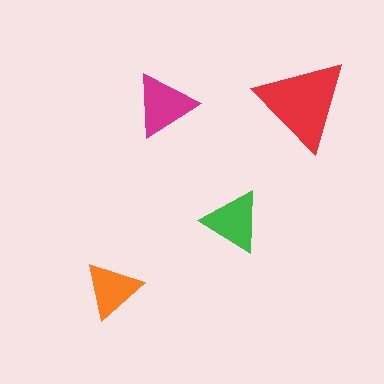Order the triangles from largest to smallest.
the red one, the magenta one, the green one, the orange one.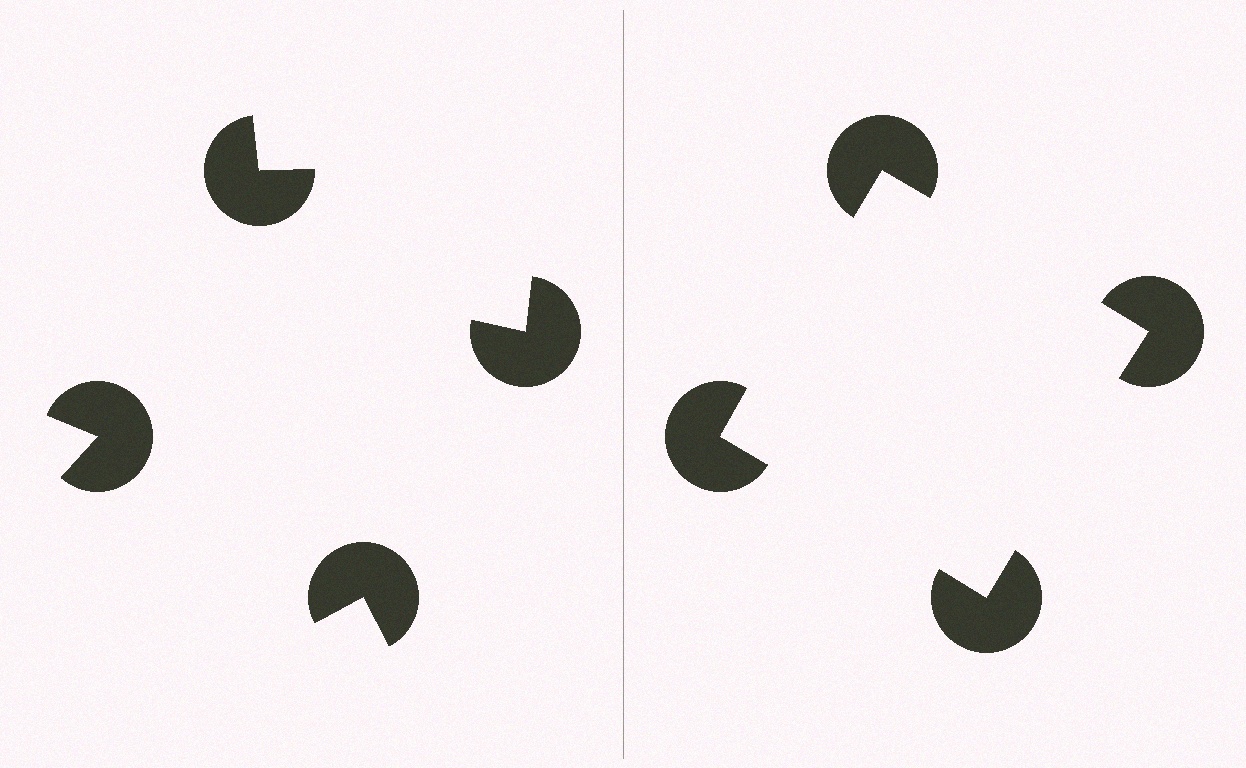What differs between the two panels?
The pac-man discs are positioned identically on both sides; only the wedge orientations differ. On the right they align to a square; on the left they are misaligned.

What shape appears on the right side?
An illusory square.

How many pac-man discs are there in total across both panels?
8 — 4 on each side.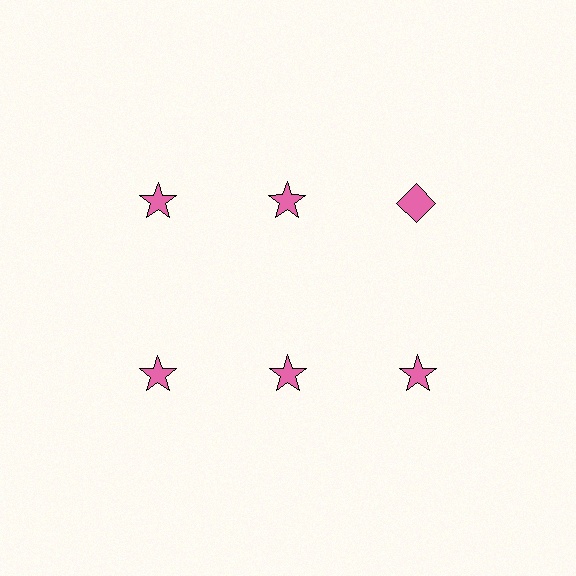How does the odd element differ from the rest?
It has a different shape: diamond instead of star.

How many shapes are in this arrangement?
There are 6 shapes arranged in a grid pattern.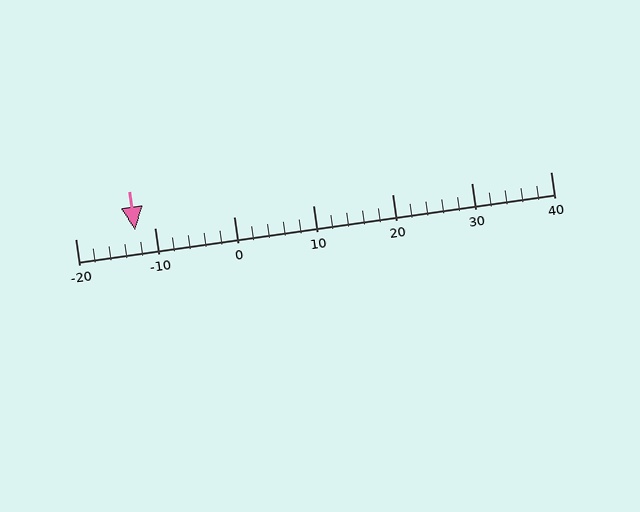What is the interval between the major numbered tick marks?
The major tick marks are spaced 10 units apart.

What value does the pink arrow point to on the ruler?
The pink arrow points to approximately -12.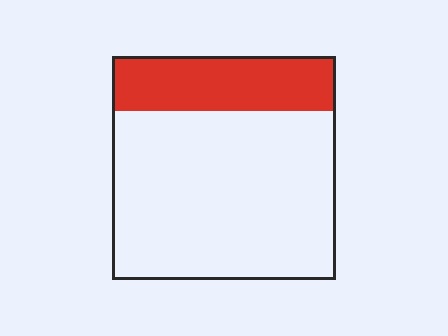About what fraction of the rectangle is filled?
About one quarter (1/4).